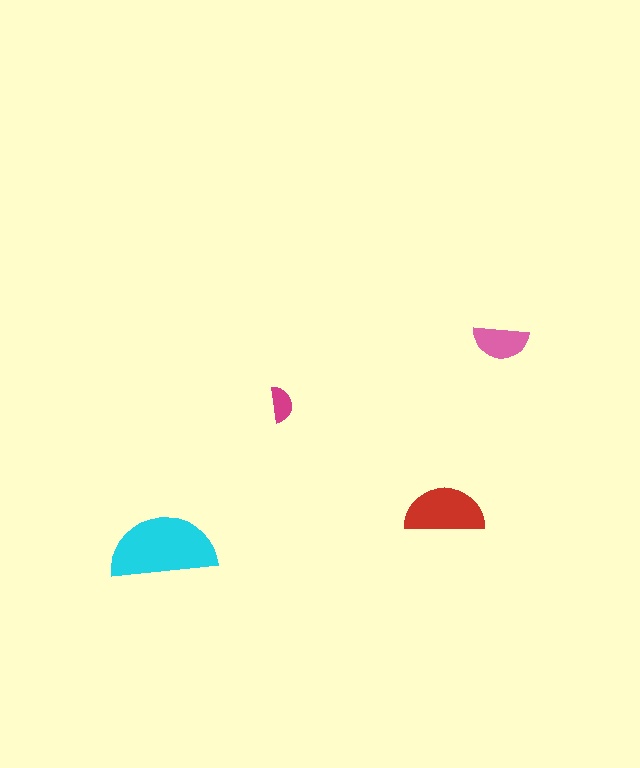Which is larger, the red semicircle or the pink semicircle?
The red one.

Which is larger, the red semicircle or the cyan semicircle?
The cyan one.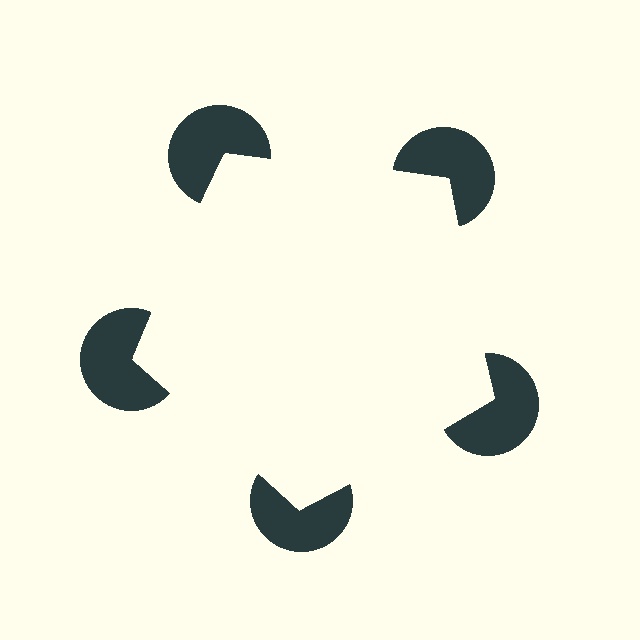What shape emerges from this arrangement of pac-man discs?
An illusory pentagon — its edges are inferred from the aligned wedge cuts in the pac-man discs, not physically drawn.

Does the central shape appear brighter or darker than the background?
It typically appears slightly brighter than the background, even though no actual brightness change is drawn.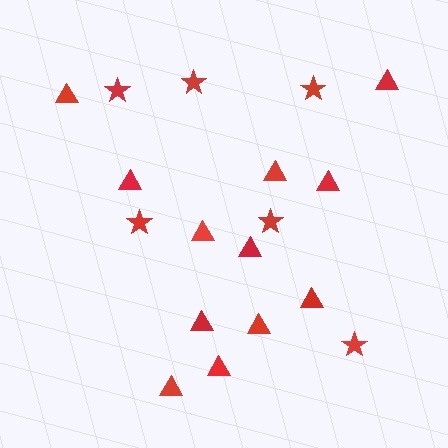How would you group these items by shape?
There are 2 groups: one group of triangles (12) and one group of stars (6).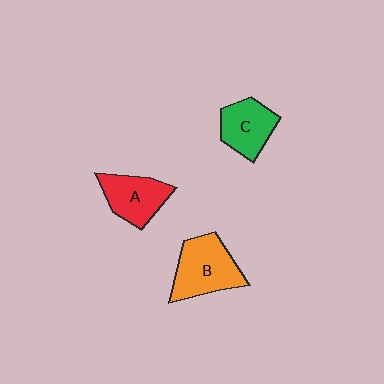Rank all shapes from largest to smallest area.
From largest to smallest: B (orange), A (red), C (green).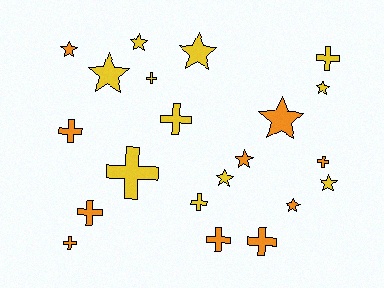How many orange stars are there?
There are 4 orange stars.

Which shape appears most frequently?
Cross, with 11 objects.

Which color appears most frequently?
Yellow, with 11 objects.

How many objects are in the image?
There are 21 objects.